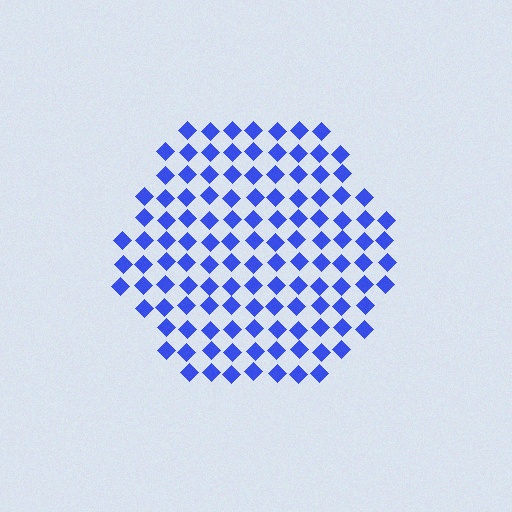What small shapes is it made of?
It is made of small diamonds.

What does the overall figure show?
The overall figure shows a hexagon.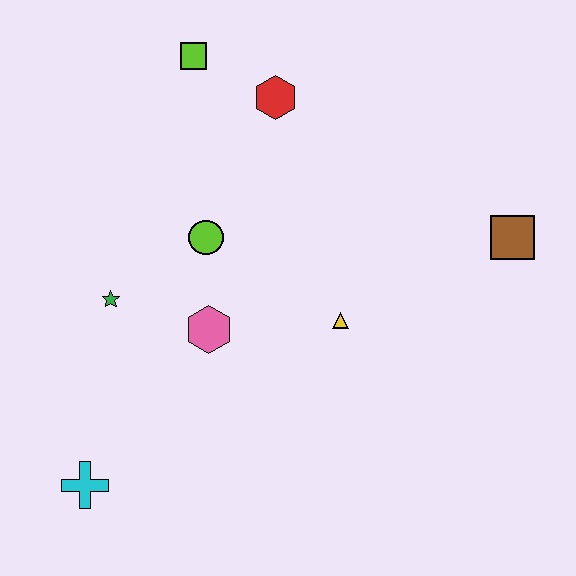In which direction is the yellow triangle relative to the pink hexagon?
The yellow triangle is to the right of the pink hexagon.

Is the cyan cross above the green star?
No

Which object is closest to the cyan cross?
The green star is closest to the cyan cross.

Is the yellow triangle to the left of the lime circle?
No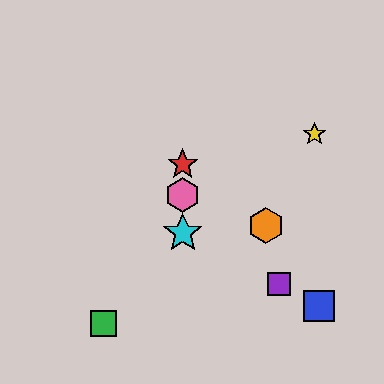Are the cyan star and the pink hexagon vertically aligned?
Yes, both are at x≈183.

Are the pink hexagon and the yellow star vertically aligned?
No, the pink hexagon is at x≈183 and the yellow star is at x≈315.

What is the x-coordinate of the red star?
The red star is at x≈183.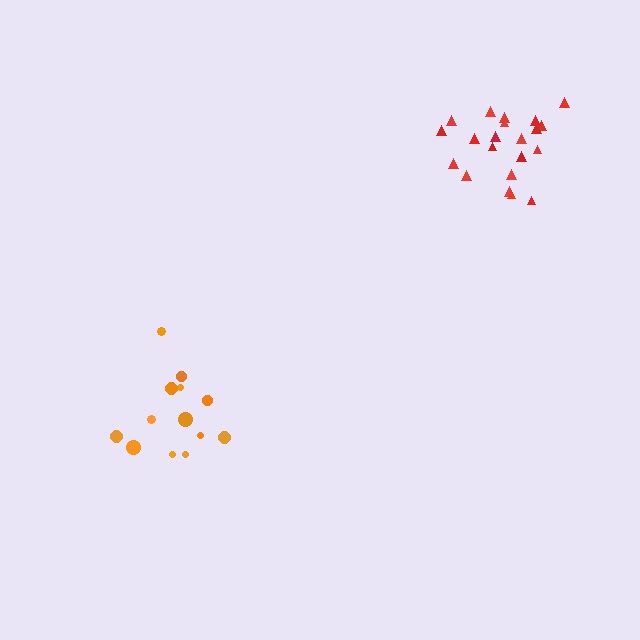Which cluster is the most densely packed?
Red.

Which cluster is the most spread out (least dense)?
Orange.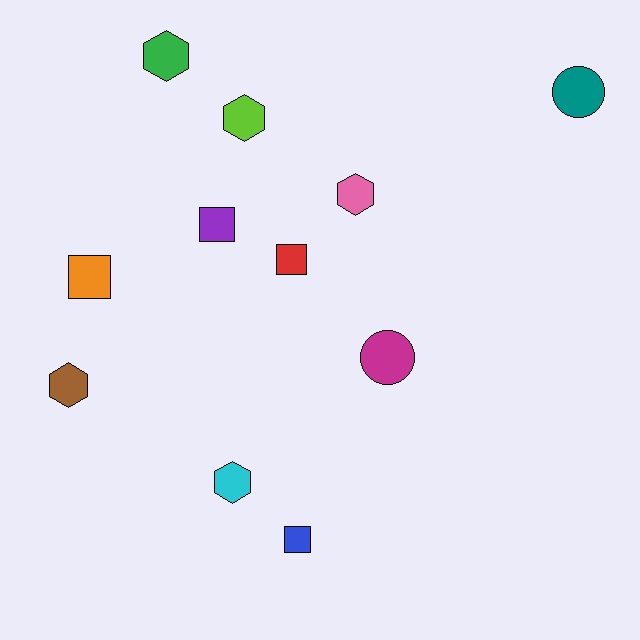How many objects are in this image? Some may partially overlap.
There are 11 objects.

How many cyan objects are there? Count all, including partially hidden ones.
There is 1 cyan object.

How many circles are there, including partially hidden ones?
There are 2 circles.